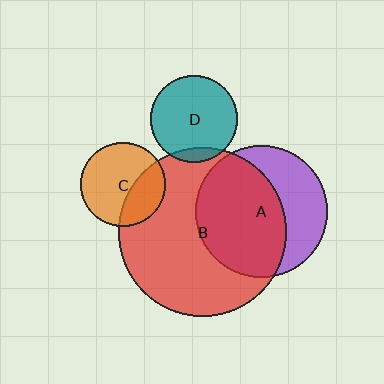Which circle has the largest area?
Circle B (red).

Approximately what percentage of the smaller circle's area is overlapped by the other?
Approximately 10%.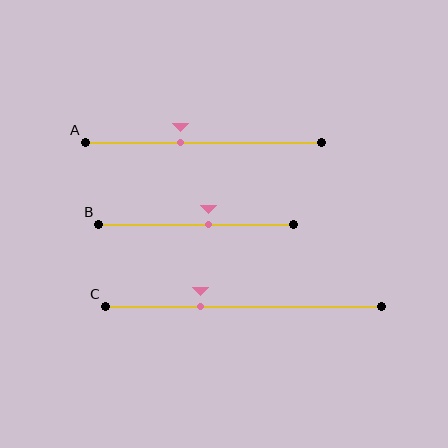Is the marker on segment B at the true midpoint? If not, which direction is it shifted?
No, the marker on segment B is shifted to the right by about 7% of the segment length.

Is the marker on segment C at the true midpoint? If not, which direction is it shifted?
No, the marker on segment C is shifted to the left by about 16% of the segment length.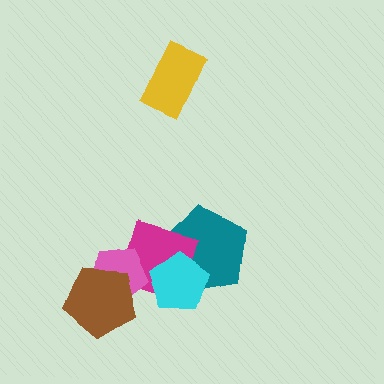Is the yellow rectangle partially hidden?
No, no other shape covers it.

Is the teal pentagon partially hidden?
Yes, it is partially covered by another shape.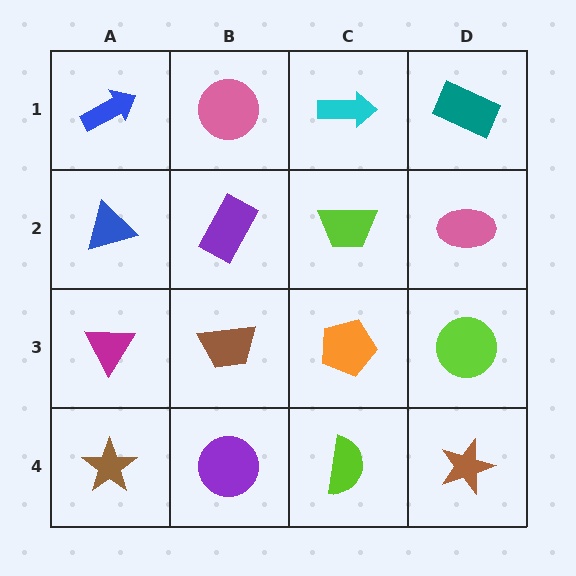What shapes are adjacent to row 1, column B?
A purple rectangle (row 2, column B), a blue arrow (row 1, column A), a cyan arrow (row 1, column C).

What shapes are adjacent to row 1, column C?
A lime trapezoid (row 2, column C), a pink circle (row 1, column B), a teal rectangle (row 1, column D).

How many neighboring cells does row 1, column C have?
3.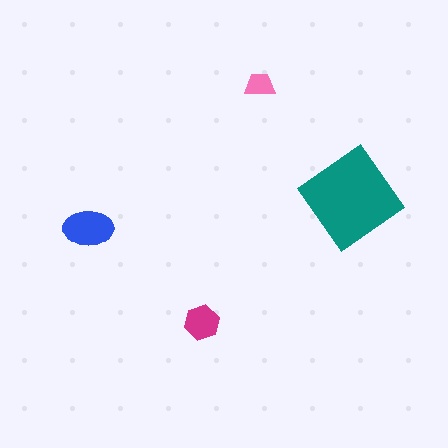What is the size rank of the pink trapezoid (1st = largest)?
4th.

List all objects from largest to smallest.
The teal diamond, the blue ellipse, the magenta hexagon, the pink trapezoid.